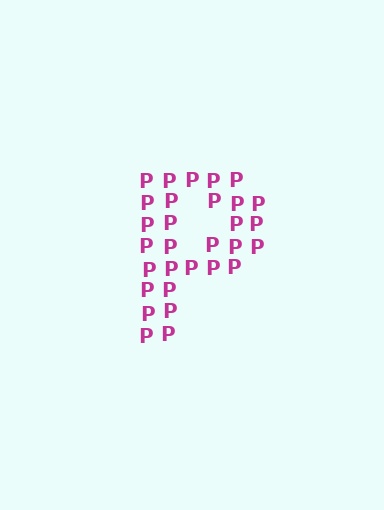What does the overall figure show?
The overall figure shows the letter P.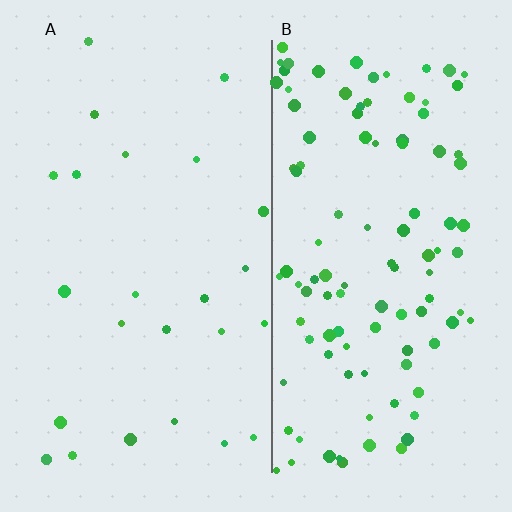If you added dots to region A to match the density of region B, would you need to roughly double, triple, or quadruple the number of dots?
Approximately quadruple.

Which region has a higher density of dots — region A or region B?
B (the right).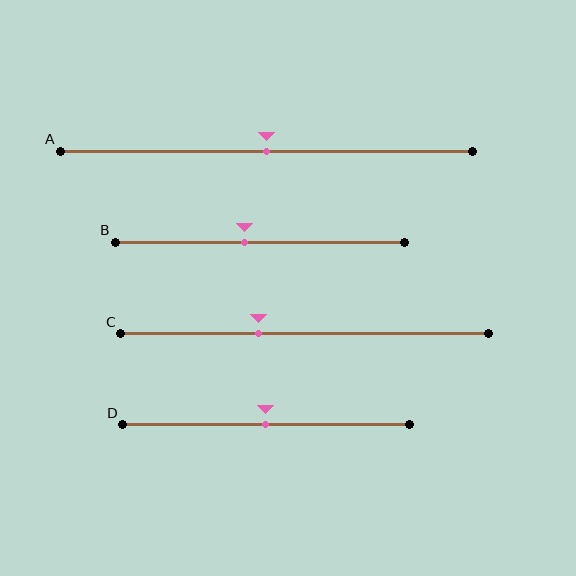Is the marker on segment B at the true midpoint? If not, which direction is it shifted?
No, the marker on segment B is shifted to the left by about 5% of the segment length.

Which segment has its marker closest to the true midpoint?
Segment A has its marker closest to the true midpoint.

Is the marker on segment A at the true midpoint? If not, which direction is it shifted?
Yes, the marker on segment A is at the true midpoint.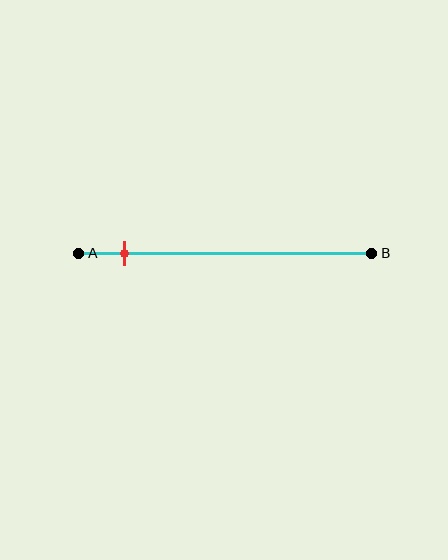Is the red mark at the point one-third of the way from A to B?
No, the mark is at about 15% from A, not at the 33% one-third point.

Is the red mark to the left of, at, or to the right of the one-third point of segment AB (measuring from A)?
The red mark is to the left of the one-third point of segment AB.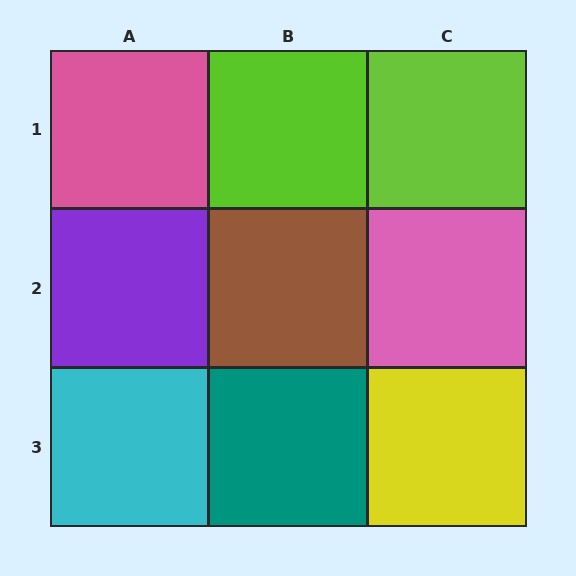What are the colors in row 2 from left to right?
Purple, brown, pink.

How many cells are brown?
1 cell is brown.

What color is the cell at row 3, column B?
Teal.